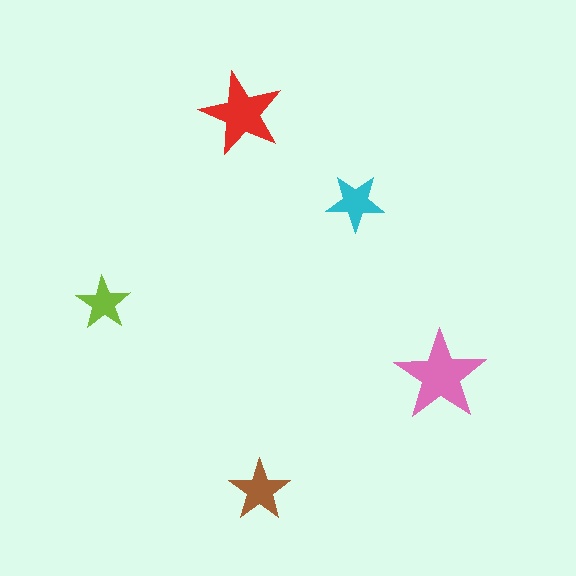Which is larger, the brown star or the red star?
The red one.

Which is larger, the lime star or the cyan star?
The cyan one.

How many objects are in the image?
There are 5 objects in the image.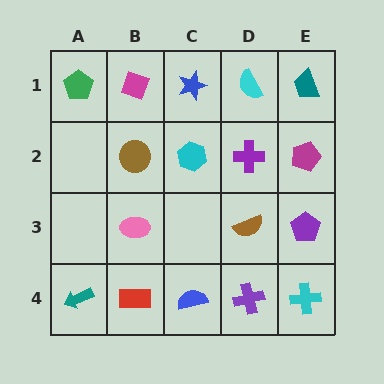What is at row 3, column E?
A purple pentagon.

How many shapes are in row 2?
4 shapes.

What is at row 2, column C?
A cyan hexagon.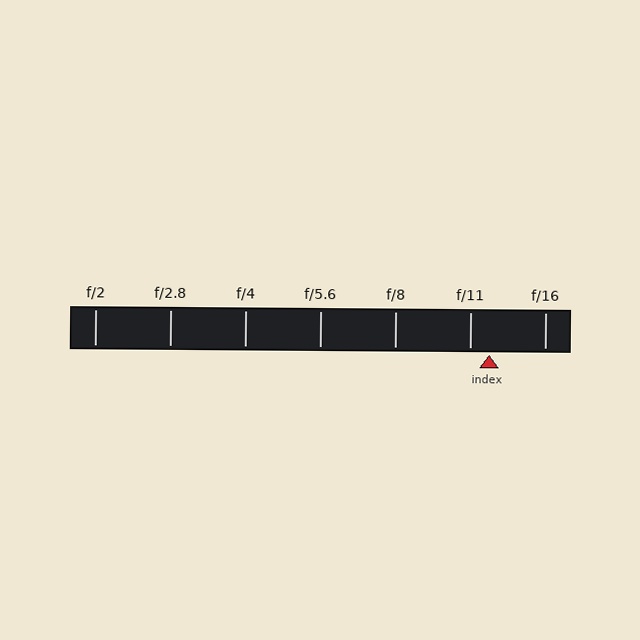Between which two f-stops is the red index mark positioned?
The index mark is between f/11 and f/16.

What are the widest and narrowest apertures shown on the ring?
The widest aperture shown is f/2 and the narrowest is f/16.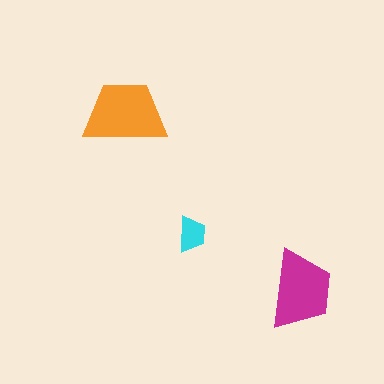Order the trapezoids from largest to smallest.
the orange one, the magenta one, the cyan one.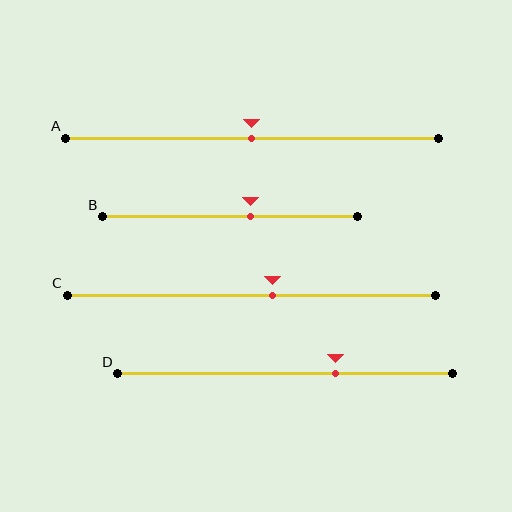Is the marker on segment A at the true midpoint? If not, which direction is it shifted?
Yes, the marker on segment A is at the true midpoint.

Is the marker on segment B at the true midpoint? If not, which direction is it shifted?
No, the marker on segment B is shifted to the right by about 8% of the segment length.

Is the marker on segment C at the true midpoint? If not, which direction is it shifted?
No, the marker on segment C is shifted to the right by about 6% of the segment length.